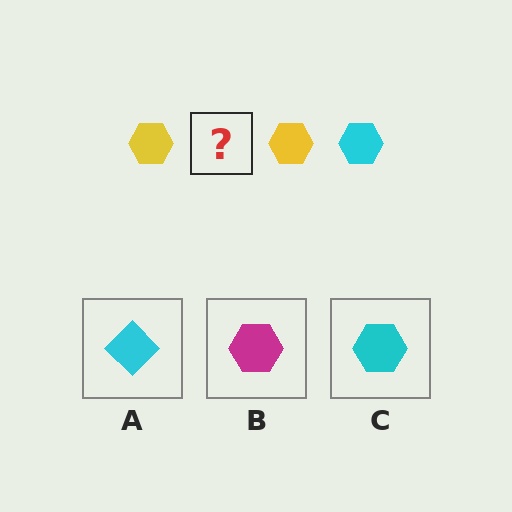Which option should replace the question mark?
Option C.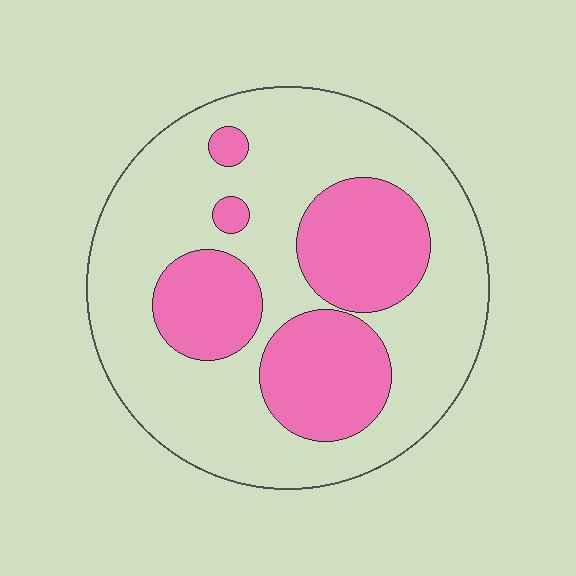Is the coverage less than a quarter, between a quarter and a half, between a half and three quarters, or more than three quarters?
Between a quarter and a half.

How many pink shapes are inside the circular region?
5.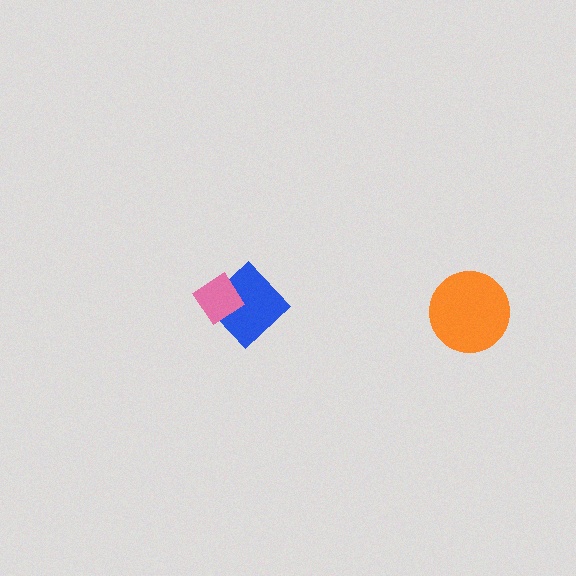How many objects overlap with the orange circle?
0 objects overlap with the orange circle.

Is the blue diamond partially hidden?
Yes, it is partially covered by another shape.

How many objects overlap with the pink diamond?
1 object overlaps with the pink diamond.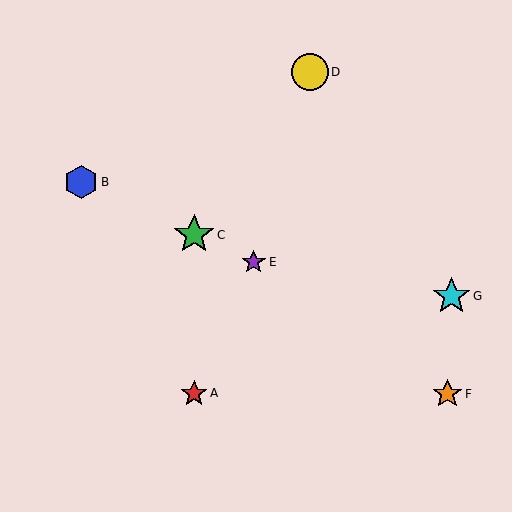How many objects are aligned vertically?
2 objects (A, C) are aligned vertically.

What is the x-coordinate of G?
Object G is at x≈452.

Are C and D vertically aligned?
No, C is at x≈194 and D is at x≈310.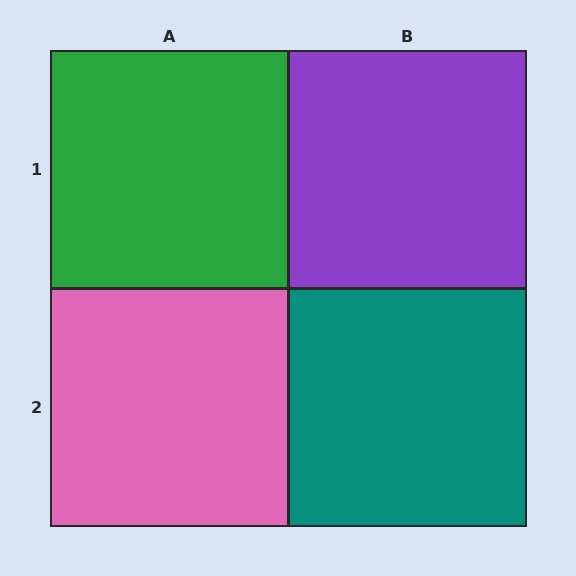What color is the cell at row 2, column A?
Pink.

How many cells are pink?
1 cell is pink.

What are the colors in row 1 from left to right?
Green, purple.